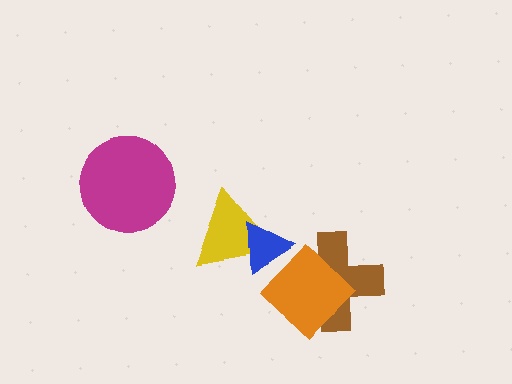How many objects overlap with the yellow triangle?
1 object overlaps with the yellow triangle.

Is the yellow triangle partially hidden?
Yes, it is partially covered by another shape.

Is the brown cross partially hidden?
Yes, it is partially covered by another shape.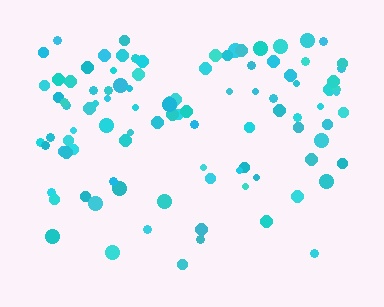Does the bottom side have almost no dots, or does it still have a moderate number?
Still a moderate number, just noticeably fewer than the top.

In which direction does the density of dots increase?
From bottom to top, with the top side densest.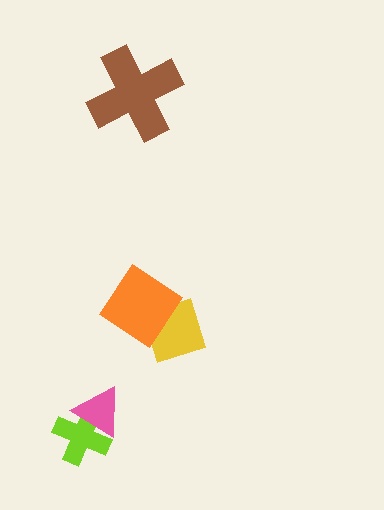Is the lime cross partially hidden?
Yes, it is partially covered by another shape.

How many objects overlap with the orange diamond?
1 object overlaps with the orange diamond.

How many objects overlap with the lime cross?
1 object overlaps with the lime cross.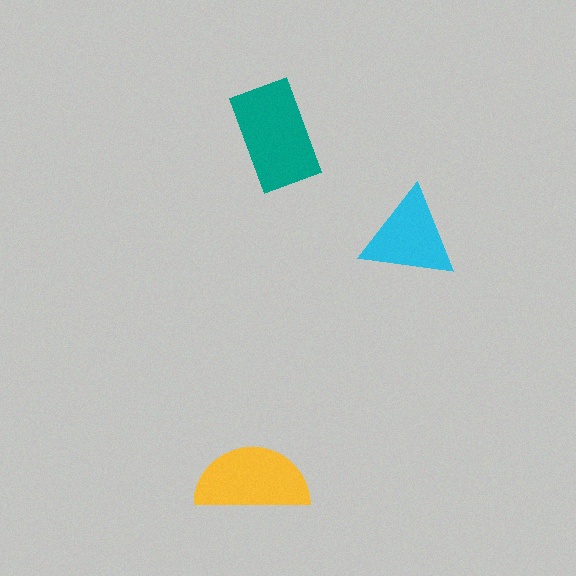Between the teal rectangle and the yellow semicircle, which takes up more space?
The teal rectangle.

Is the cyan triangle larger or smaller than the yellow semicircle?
Smaller.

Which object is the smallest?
The cyan triangle.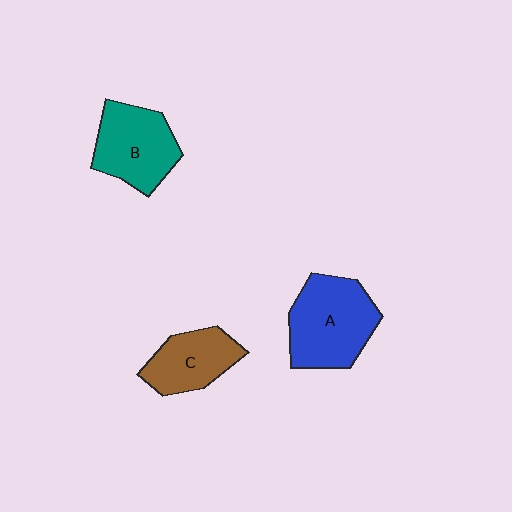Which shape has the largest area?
Shape A (blue).